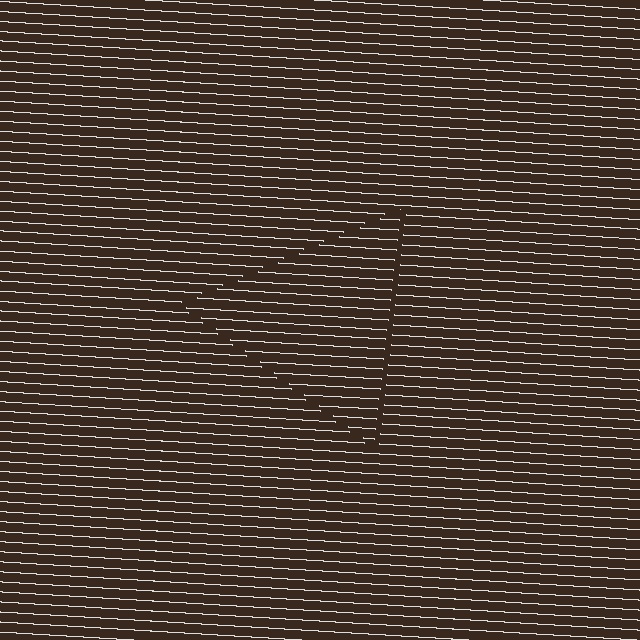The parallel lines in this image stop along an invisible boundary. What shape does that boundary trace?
An illusory triangle. The interior of the shape contains the same grating, shifted by half a period — the contour is defined by the phase discontinuity where line-ends from the inner and outer gratings abut.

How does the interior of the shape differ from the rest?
The interior of the shape contains the same grating, shifted by half a period — the contour is defined by the phase discontinuity where line-ends from the inner and outer gratings abut.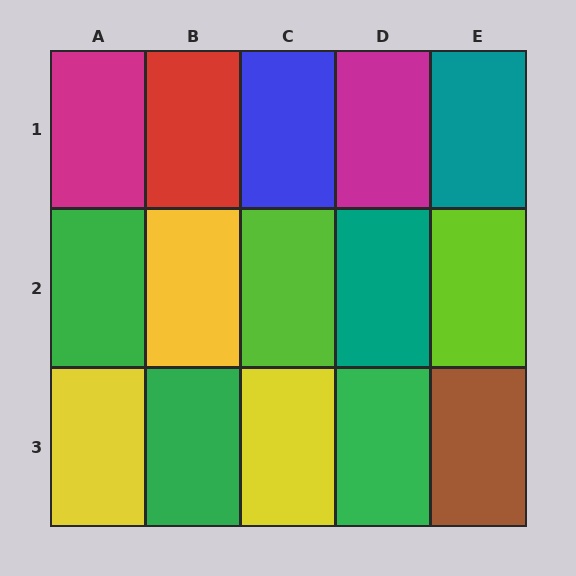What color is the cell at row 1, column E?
Teal.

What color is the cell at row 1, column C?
Blue.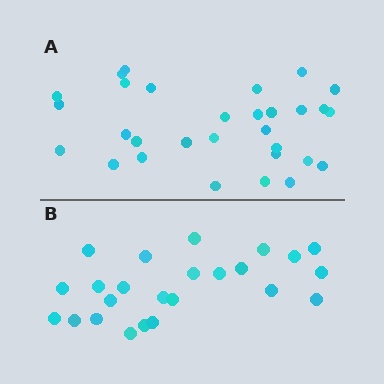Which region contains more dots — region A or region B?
Region A (the top region) has more dots.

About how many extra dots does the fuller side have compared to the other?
Region A has about 6 more dots than region B.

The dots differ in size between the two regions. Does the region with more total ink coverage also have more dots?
No. Region B has more total ink coverage because its dots are larger, but region A actually contains more individual dots. Total area can be misleading — the number of items is what matters here.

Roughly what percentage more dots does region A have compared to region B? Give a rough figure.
About 25% more.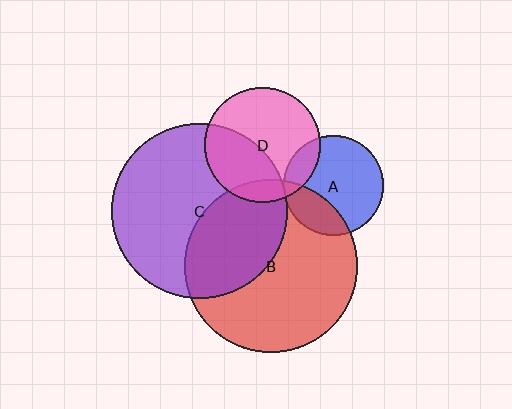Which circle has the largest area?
Circle C (purple).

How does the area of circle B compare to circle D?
Approximately 2.2 times.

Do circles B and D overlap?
Yes.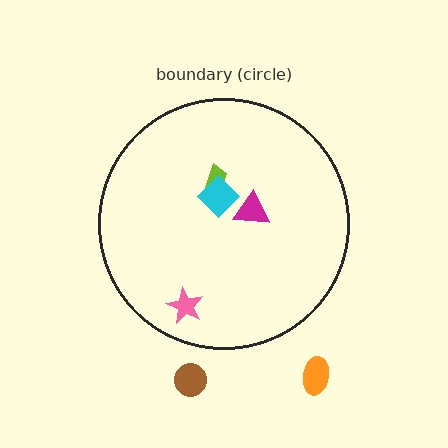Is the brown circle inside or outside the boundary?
Outside.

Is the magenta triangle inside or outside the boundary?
Inside.